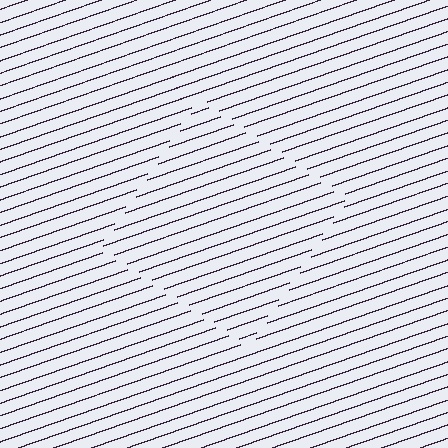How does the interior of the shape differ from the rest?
The interior of the shape contains the same grating, shifted by half a period — the contour is defined by the phase discontinuity where line-ends from the inner and outer gratings abut.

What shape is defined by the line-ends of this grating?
An illusory square. The interior of the shape contains the same grating, shifted by half a period — the contour is defined by the phase discontinuity where line-ends from the inner and outer gratings abut.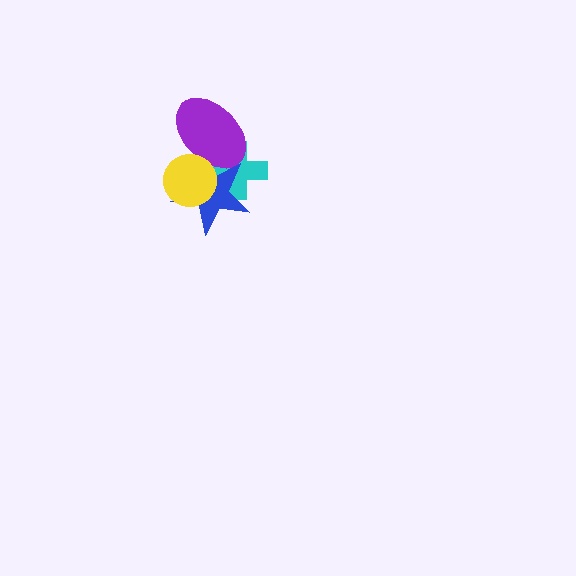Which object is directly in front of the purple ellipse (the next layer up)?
The blue star is directly in front of the purple ellipse.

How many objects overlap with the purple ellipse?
3 objects overlap with the purple ellipse.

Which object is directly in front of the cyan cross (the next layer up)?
The purple ellipse is directly in front of the cyan cross.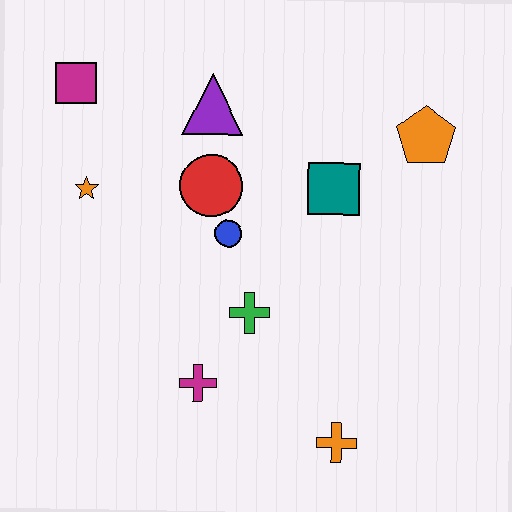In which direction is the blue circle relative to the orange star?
The blue circle is to the right of the orange star.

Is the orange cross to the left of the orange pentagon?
Yes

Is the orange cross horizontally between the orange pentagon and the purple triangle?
Yes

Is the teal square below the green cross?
No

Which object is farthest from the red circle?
The orange cross is farthest from the red circle.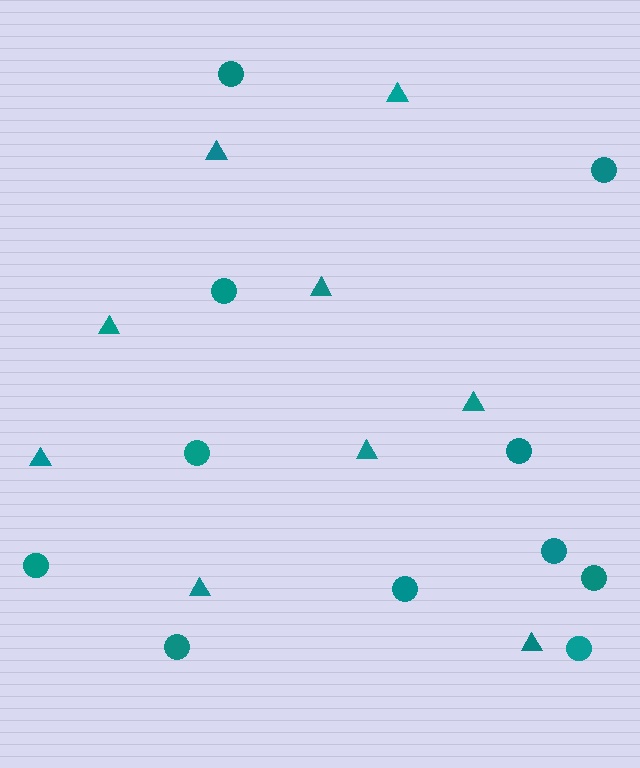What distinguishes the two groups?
There are 2 groups: one group of circles (11) and one group of triangles (9).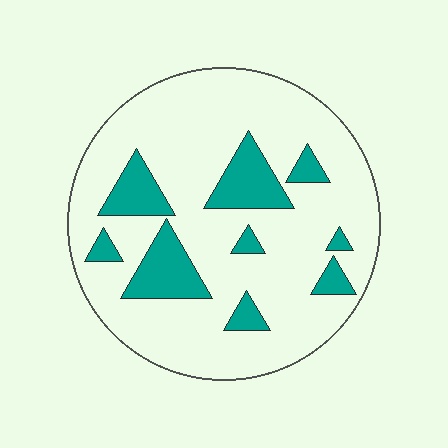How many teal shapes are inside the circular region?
9.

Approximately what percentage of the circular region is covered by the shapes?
Approximately 20%.